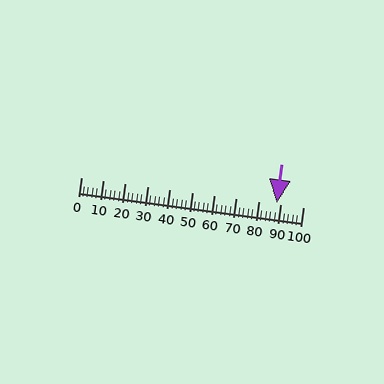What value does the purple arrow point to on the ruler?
The purple arrow points to approximately 88.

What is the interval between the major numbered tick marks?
The major tick marks are spaced 10 units apart.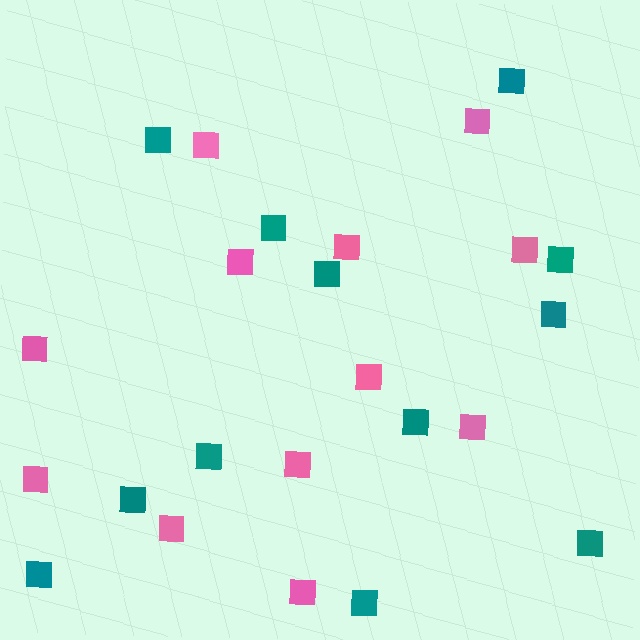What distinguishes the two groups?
There are 2 groups: one group of teal squares (12) and one group of pink squares (12).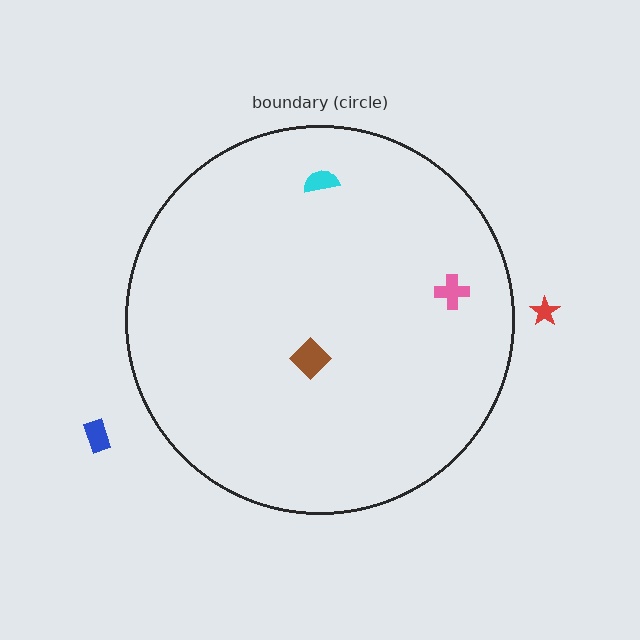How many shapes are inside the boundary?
3 inside, 2 outside.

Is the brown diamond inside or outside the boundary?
Inside.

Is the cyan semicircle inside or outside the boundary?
Inside.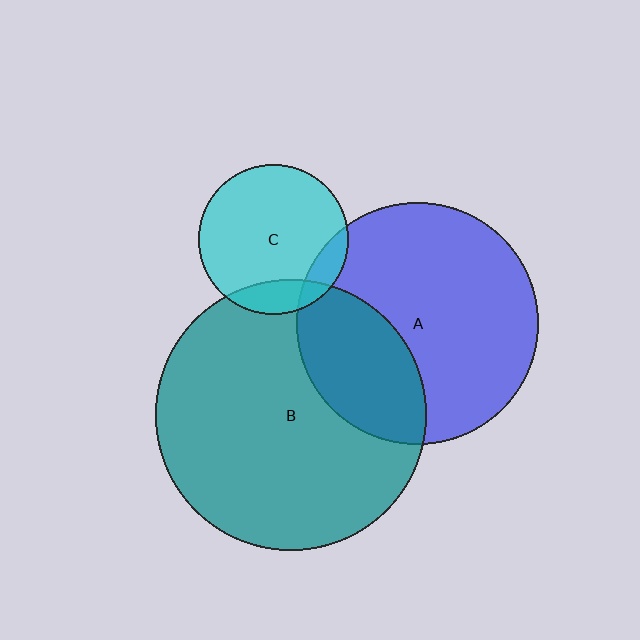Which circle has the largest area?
Circle B (teal).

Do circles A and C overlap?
Yes.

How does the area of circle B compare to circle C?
Approximately 3.3 times.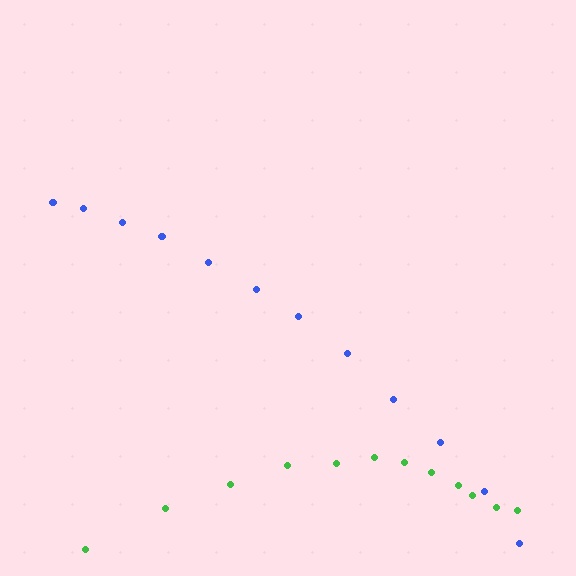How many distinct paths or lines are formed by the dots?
There are 2 distinct paths.